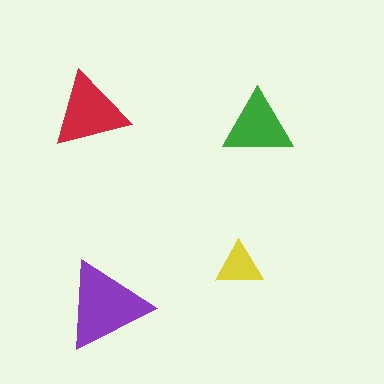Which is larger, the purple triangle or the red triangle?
The purple one.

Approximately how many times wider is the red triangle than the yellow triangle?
About 1.5 times wider.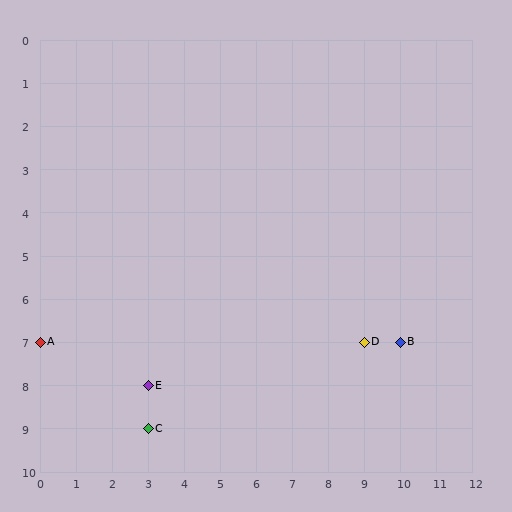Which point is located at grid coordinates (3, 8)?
Point E is at (3, 8).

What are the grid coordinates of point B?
Point B is at grid coordinates (10, 7).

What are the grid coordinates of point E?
Point E is at grid coordinates (3, 8).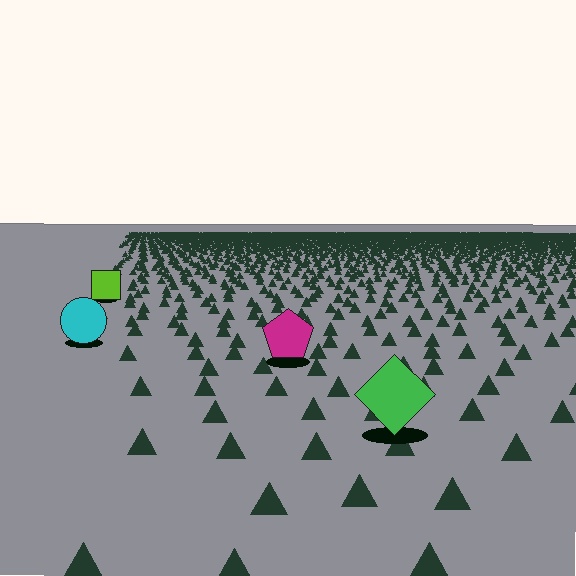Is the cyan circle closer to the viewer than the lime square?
Yes. The cyan circle is closer — you can tell from the texture gradient: the ground texture is coarser near it.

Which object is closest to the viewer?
The green diamond is closest. The texture marks near it are larger and more spread out.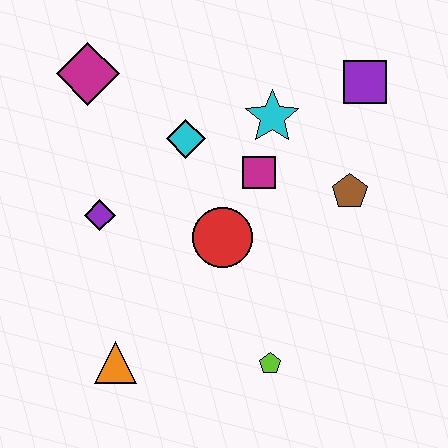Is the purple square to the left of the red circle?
No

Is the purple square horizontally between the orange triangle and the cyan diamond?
No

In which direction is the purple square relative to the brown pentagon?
The purple square is above the brown pentagon.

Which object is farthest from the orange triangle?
The purple square is farthest from the orange triangle.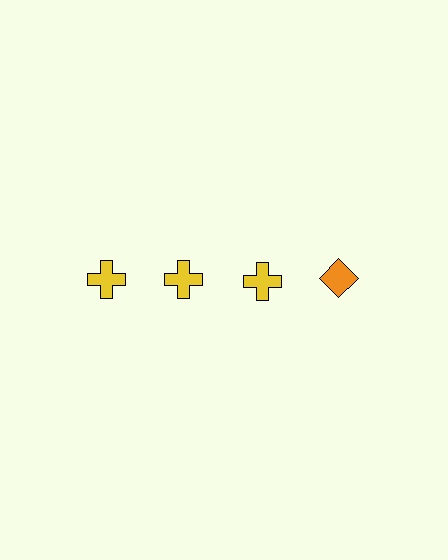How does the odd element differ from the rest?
It differs in both color (orange instead of yellow) and shape (diamond instead of cross).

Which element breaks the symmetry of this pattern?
The orange diamond in the top row, second from right column breaks the symmetry. All other shapes are yellow crosses.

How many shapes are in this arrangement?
There are 4 shapes arranged in a grid pattern.